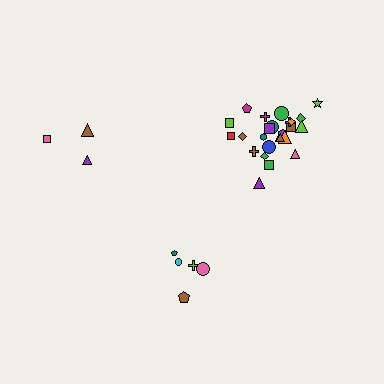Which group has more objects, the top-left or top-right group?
The top-right group.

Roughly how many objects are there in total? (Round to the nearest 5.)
Roughly 35 objects in total.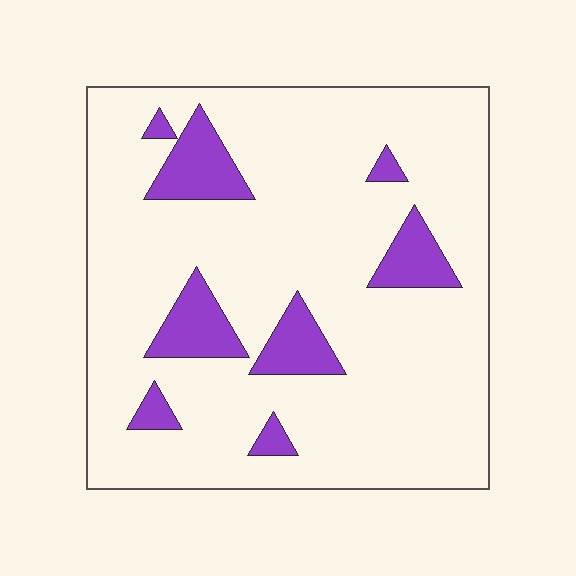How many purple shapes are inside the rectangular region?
8.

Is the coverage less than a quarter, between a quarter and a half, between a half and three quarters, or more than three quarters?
Less than a quarter.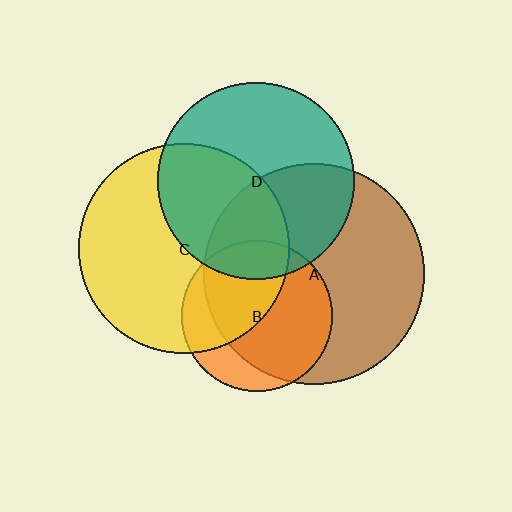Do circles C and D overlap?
Yes.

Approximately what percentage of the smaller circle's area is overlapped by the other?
Approximately 45%.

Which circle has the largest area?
Circle A (brown).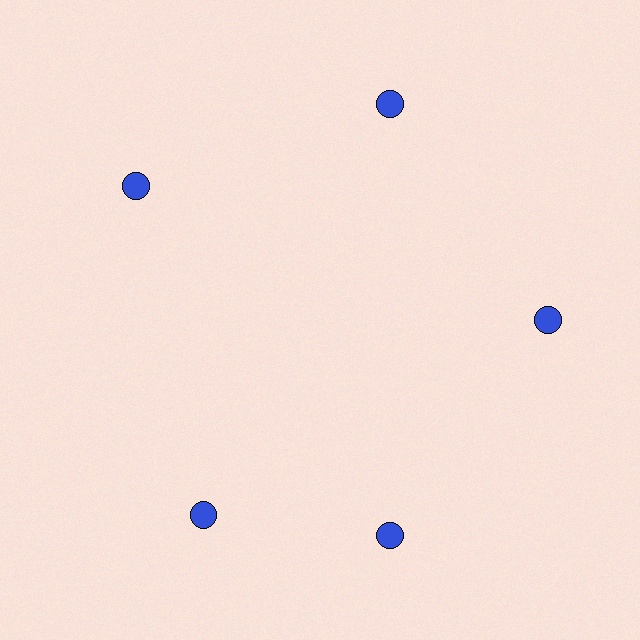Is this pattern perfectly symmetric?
No. The 5 blue circles are arranged in a ring, but one element near the 8 o'clock position is rotated out of alignment along the ring, breaking the 5-fold rotational symmetry.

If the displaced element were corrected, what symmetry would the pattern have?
It would have 5-fold rotational symmetry — the pattern would map onto itself every 72 degrees.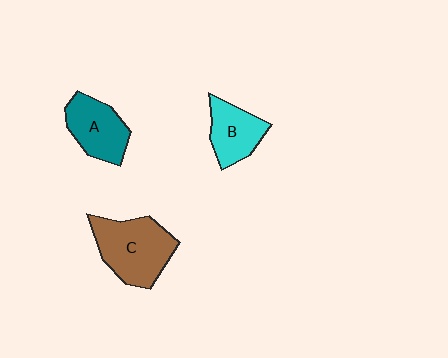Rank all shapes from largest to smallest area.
From largest to smallest: C (brown), A (teal), B (cyan).